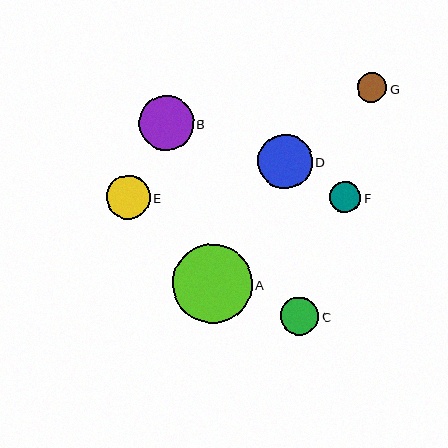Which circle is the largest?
Circle A is the largest with a size of approximately 79 pixels.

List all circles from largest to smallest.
From largest to smallest: A, B, D, E, C, F, G.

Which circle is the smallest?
Circle G is the smallest with a size of approximately 30 pixels.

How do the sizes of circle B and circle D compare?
Circle B and circle D are approximately the same size.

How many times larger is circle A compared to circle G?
Circle A is approximately 2.7 times the size of circle G.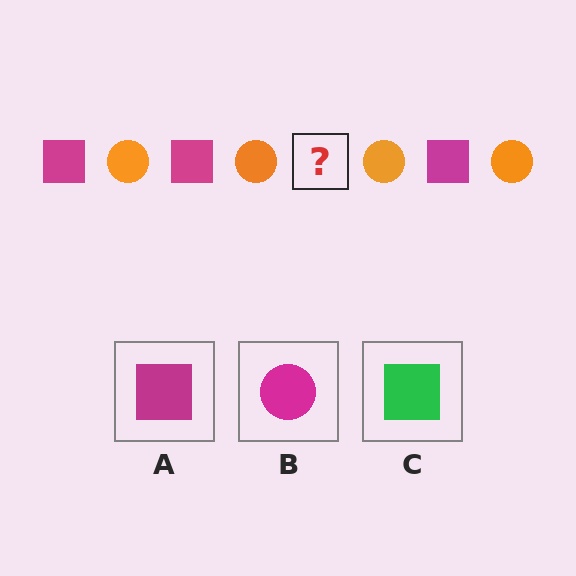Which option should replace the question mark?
Option A.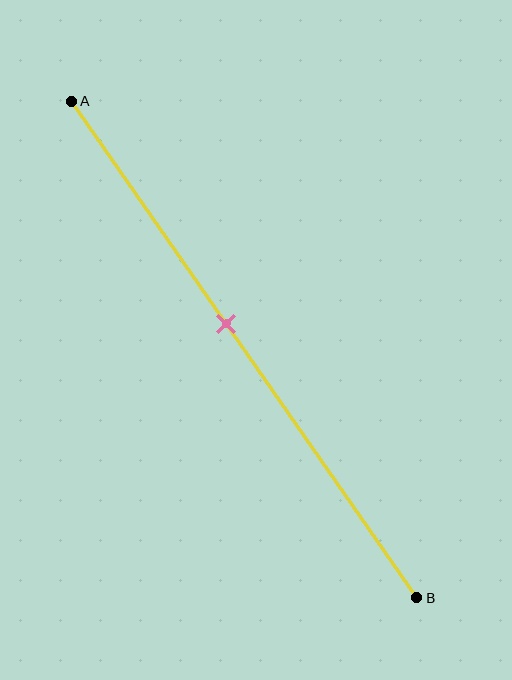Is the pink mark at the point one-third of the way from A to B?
No, the mark is at about 45% from A, not at the 33% one-third point.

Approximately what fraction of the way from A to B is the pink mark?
The pink mark is approximately 45% of the way from A to B.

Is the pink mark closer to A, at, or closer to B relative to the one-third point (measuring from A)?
The pink mark is closer to point B than the one-third point of segment AB.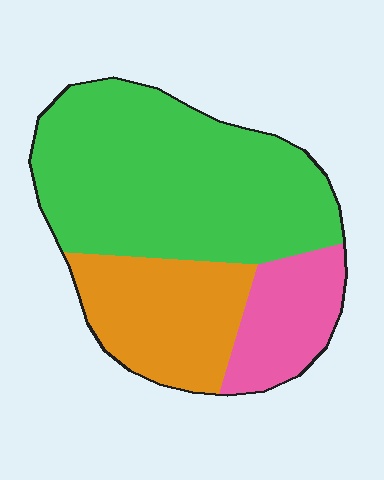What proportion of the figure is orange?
Orange takes up between a sixth and a third of the figure.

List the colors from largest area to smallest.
From largest to smallest: green, orange, pink.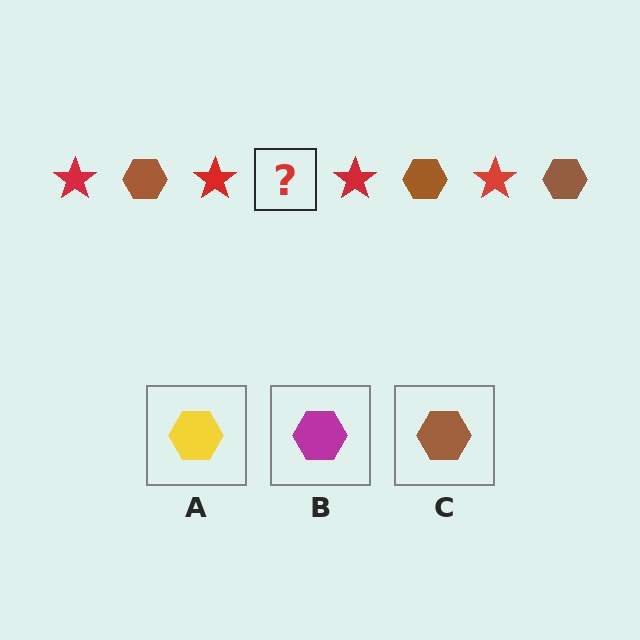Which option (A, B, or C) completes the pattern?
C.